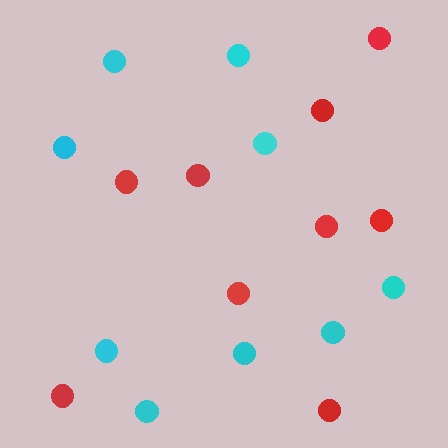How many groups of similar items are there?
There are 2 groups: one group of red circles (9) and one group of cyan circles (9).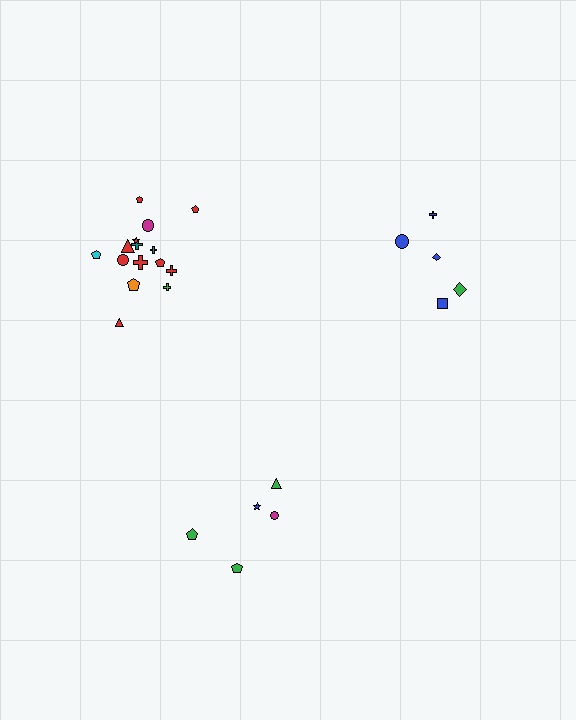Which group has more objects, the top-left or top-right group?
The top-left group.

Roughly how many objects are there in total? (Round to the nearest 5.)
Roughly 25 objects in total.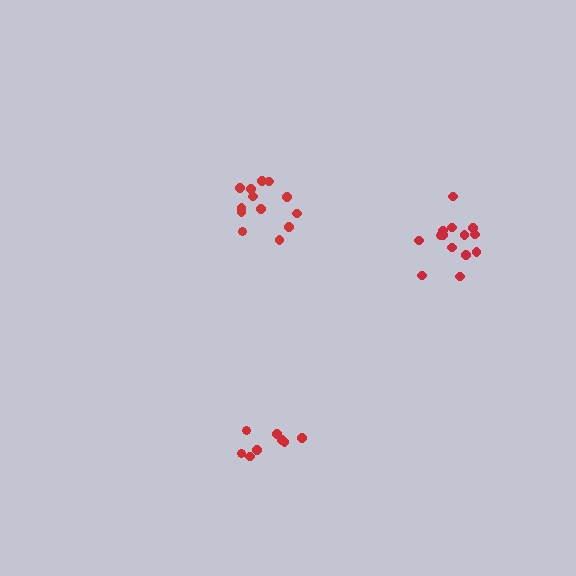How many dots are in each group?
Group 1: 8 dots, Group 2: 14 dots, Group 3: 13 dots (35 total).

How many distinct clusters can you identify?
There are 3 distinct clusters.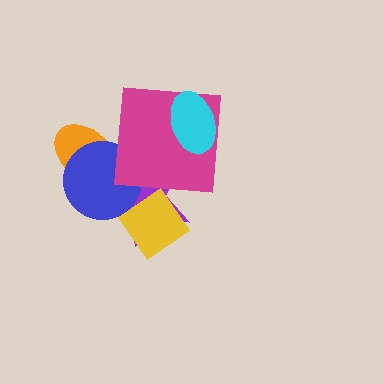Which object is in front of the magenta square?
The cyan ellipse is in front of the magenta square.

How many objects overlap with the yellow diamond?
1 object overlaps with the yellow diamond.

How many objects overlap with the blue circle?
3 objects overlap with the blue circle.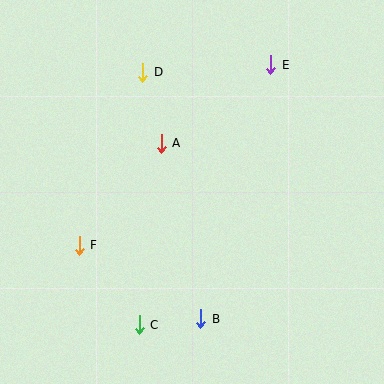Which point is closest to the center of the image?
Point A at (161, 143) is closest to the center.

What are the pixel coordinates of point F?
Point F is at (79, 245).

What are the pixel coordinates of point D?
Point D is at (143, 72).